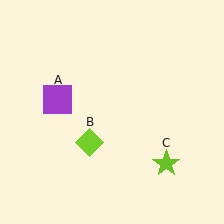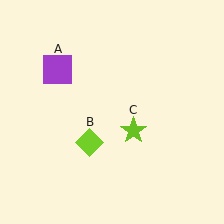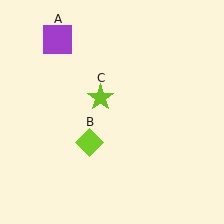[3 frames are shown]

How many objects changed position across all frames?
2 objects changed position: purple square (object A), lime star (object C).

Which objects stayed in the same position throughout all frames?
Lime diamond (object B) remained stationary.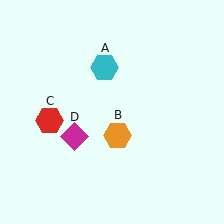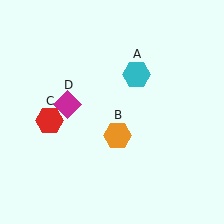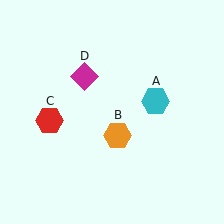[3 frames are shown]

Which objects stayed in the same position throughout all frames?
Orange hexagon (object B) and red hexagon (object C) remained stationary.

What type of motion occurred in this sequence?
The cyan hexagon (object A), magenta diamond (object D) rotated clockwise around the center of the scene.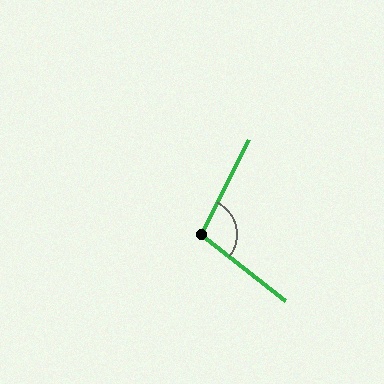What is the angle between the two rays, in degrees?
Approximately 102 degrees.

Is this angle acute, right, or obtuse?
It is obtuse.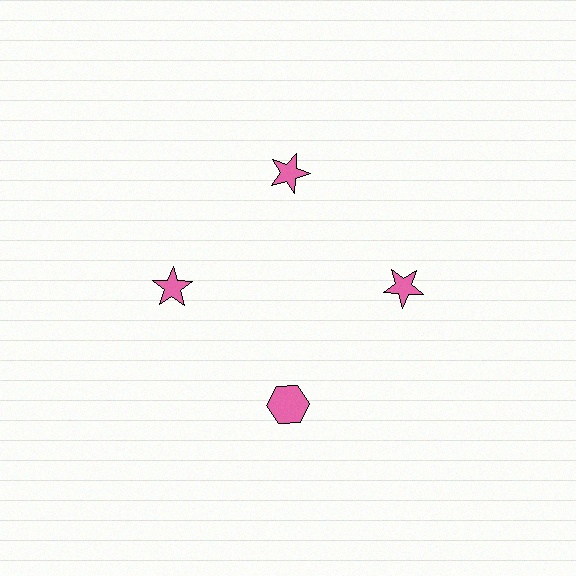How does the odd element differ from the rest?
It has a different shape: hexagon instead of star.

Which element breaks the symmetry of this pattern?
The pink hexagon at roughly the 6 o'clock position breaks the symmetry. All other shapes are pink stars.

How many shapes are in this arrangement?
There are 4 shapes arranged in a ring pattern.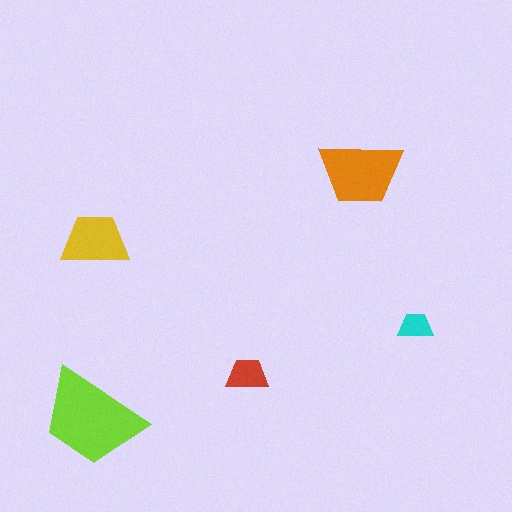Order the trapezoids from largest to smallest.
the lime one, the orange one, the yellow one, the red one, the cyan one.